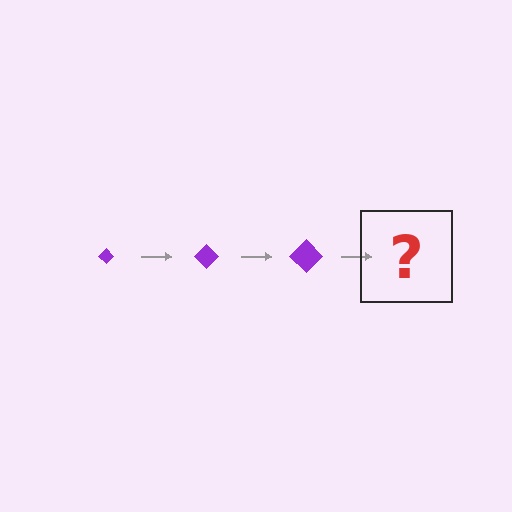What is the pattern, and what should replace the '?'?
The pattern is that the diamond gets progressively larger each step. The '?' should be a purple diamond, larger than the previous one.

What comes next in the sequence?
The next element should be a purple diamond, larger than the previous one.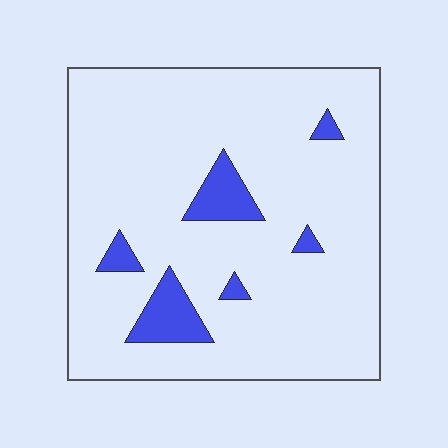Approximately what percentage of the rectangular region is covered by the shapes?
Approximately 10%.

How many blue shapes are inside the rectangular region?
6.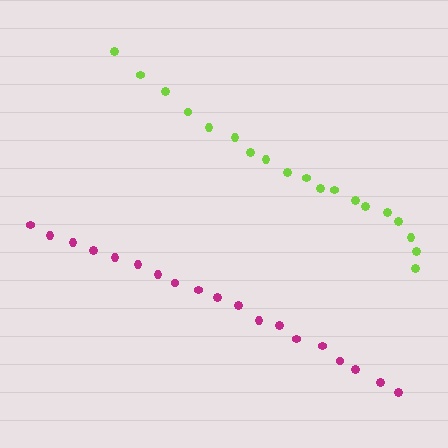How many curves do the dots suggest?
There are 2 distinct paths.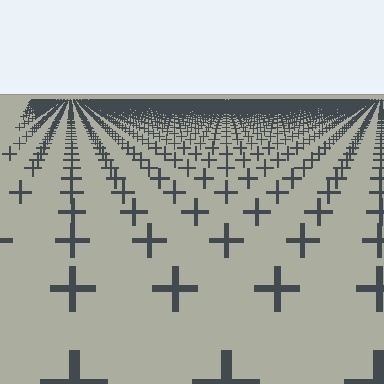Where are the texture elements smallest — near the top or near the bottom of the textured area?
Near the top.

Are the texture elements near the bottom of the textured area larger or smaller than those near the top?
Larger. Near the bottom, elements are closer to the viewer and appear at a bigger on-screen size.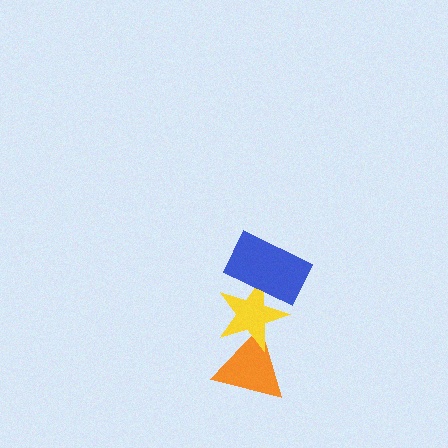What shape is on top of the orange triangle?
The yellow star is on top of the orange triangle.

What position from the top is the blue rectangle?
The blue rectangle is 1st from the top.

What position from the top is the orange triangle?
The orange triangle is 3rd from the top.